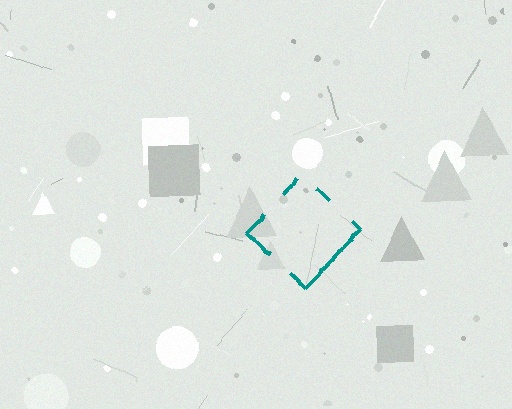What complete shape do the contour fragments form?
The contour fragments form a diamond.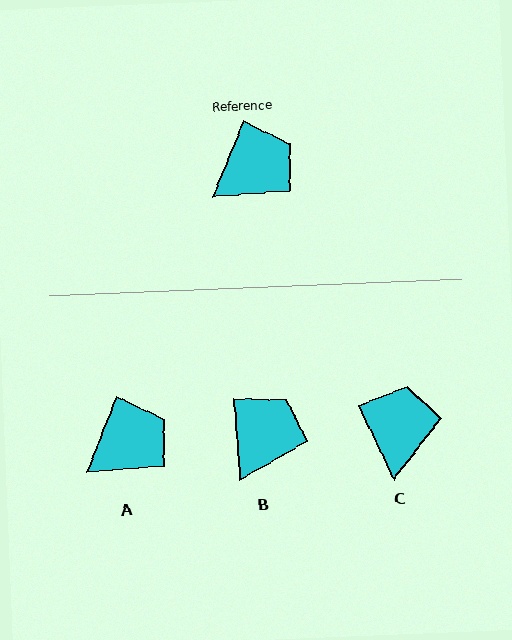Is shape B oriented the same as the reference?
No, it is off by about 26 degrees.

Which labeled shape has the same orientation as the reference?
A.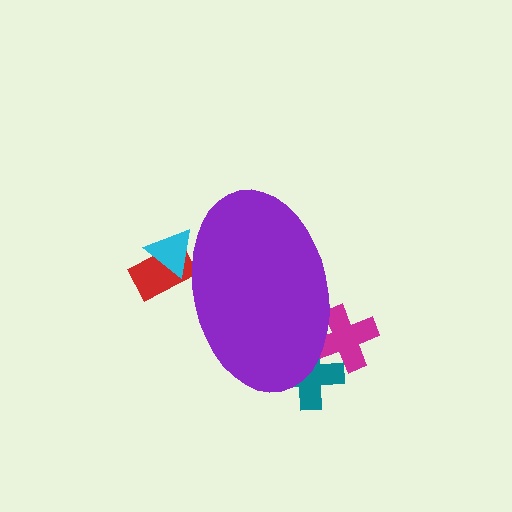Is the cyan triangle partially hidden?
Yes, the cyan triangle is partially hidden behind the purple ellipse.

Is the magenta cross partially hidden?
Yes, the magenta cross is partially hidden behind the purple ellipse.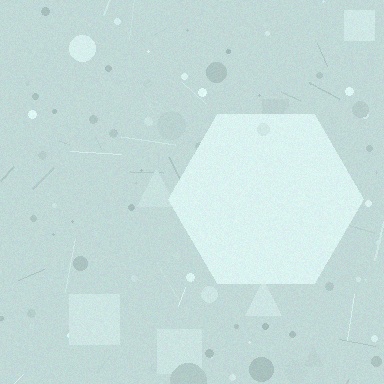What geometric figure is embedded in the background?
A hexagon is embedded in the background.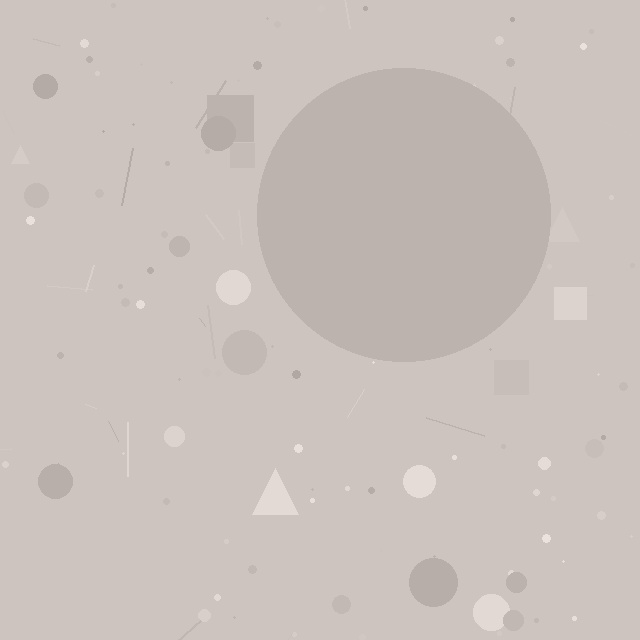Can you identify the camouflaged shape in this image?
The camouflaged shape is a circle.